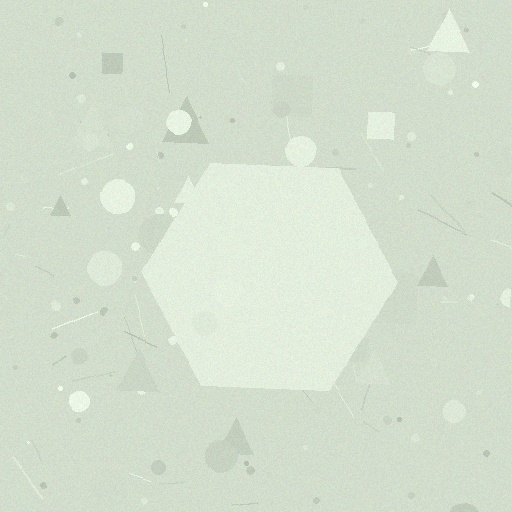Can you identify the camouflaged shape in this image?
The camouflaged shape is a hexagon.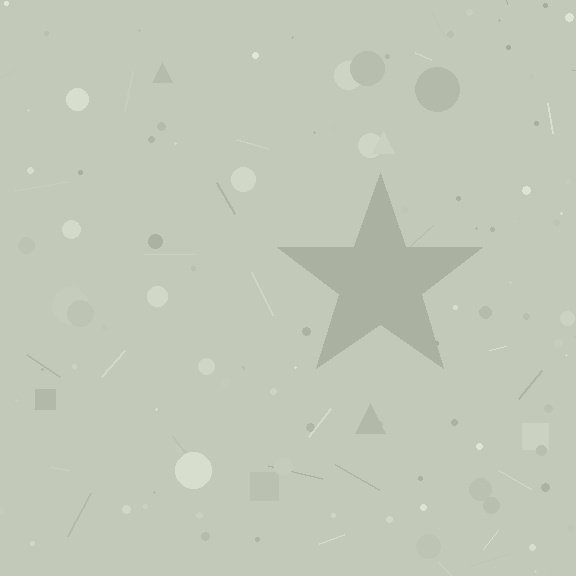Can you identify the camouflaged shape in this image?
The camouflaged shape is a star.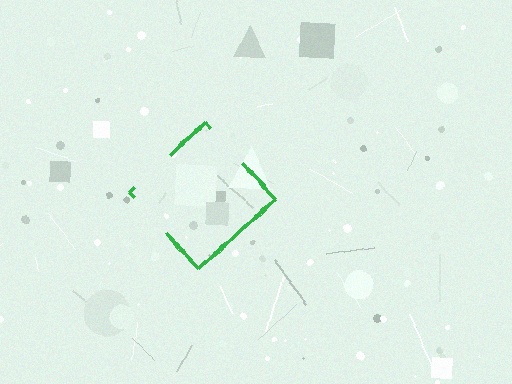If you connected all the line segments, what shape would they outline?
They would outline a diamond.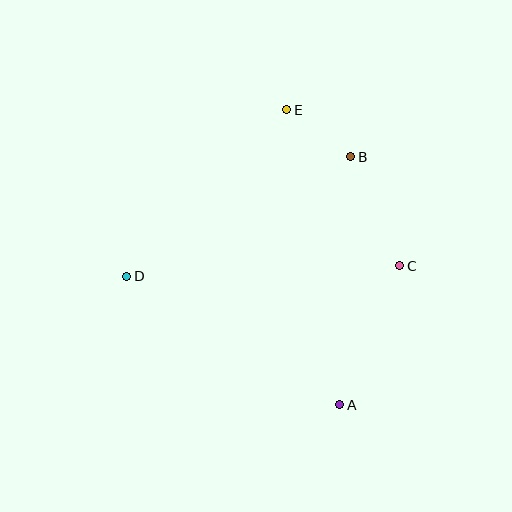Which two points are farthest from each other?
Points A and E are farthest from each other.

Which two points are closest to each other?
Points B and E are closest to each other.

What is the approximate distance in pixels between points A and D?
The distance between A and D is approximately 249 pixels.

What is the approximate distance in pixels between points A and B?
The distance between A and B is approximately 248 pixels.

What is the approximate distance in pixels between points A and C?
The distance between A and C is approximately 152 pixels.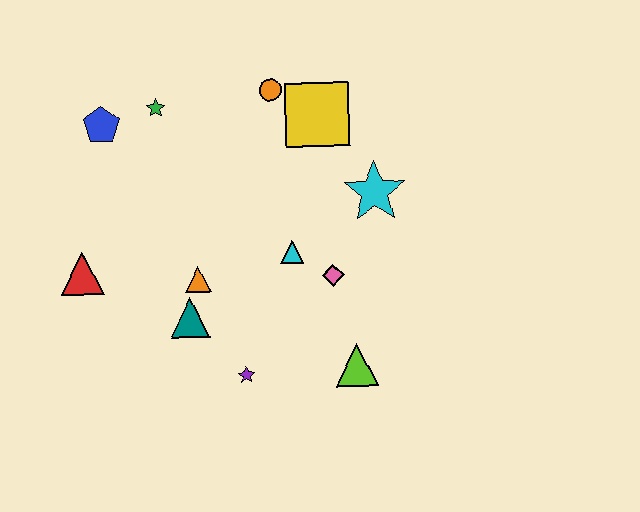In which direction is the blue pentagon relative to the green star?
The blue pentagon is to the left of the green star.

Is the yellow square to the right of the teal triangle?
Yes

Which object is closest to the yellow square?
The orange circle is closest to the yellow square.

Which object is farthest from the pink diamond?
The blue pentagon is farthest from the pink diamond.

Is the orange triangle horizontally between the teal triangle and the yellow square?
Yes